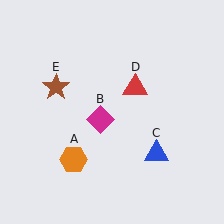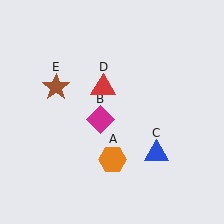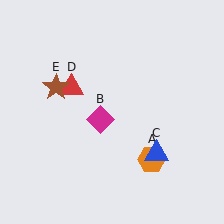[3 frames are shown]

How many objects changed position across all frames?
2 objects changed position: orange hexagon (object A), red triangle (object D).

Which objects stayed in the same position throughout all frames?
Magenta diamond (object B) and blue triangle (object C) and brown star (object E) remained stationary.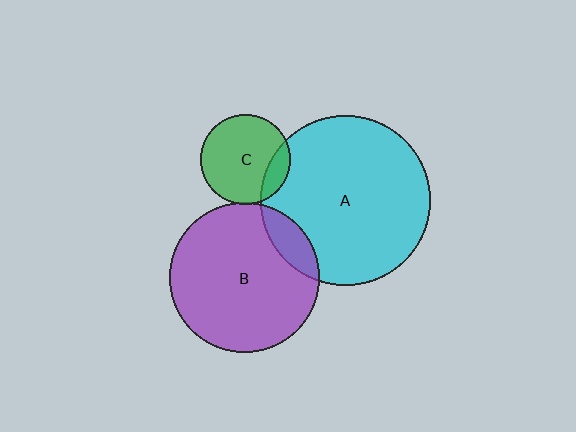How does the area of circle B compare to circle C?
Approximately 2.8 times.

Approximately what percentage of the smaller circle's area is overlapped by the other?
Approximately 15%.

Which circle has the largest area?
Circle A (cyan).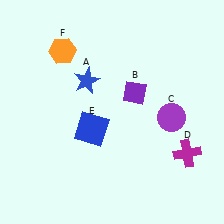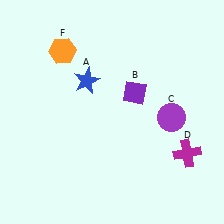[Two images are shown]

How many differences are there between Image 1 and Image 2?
There is 1 difference between the two images.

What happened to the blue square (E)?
The blue square (E) was removed in Image 2. It was in the bottom-left area of Image 1.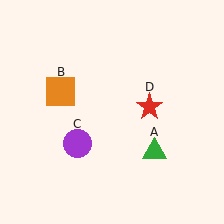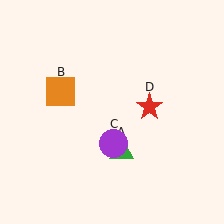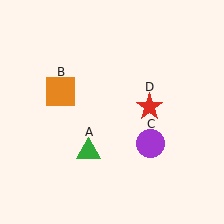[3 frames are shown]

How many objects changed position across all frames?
2 objects changed position: green triangle (object A), purple circle (object C).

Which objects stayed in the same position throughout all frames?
Orange square (object B) and red star (object D) remained stationary.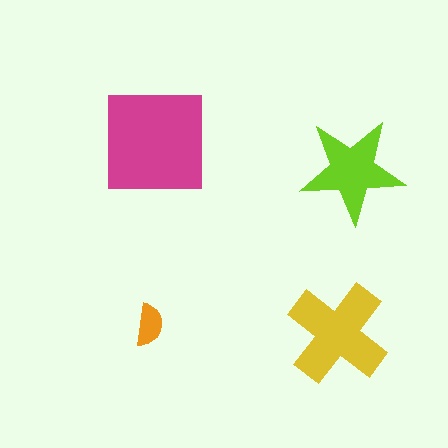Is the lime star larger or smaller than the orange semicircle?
Larger.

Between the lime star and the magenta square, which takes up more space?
The magenta square.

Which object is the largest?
The magenta square.